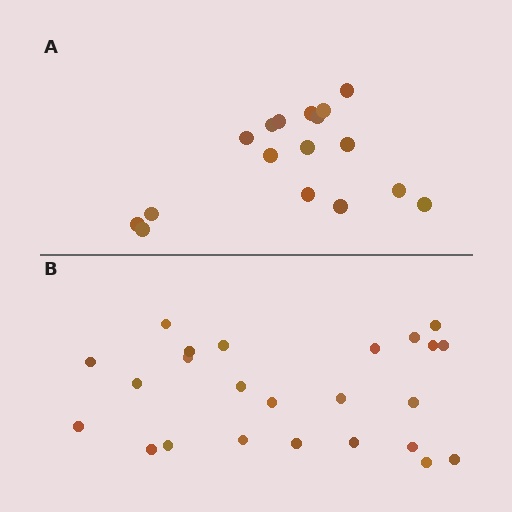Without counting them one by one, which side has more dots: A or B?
Region B (the bottom region) has more dots.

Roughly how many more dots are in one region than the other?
Region B has roughly 8 or so more dots than region A.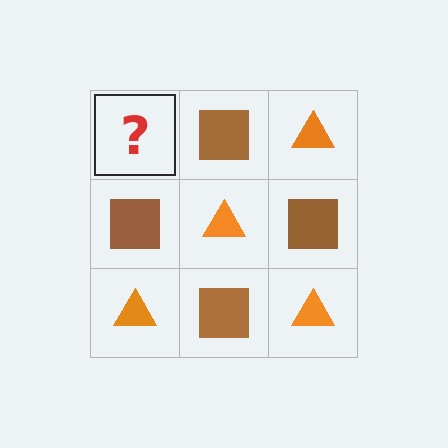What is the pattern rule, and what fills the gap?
The rule is that it alternates orange triangle and brown square in a checkerboard pattern. The gap should be filled with an orange triangle.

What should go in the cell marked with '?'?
The missing cell should contain an orange triangle.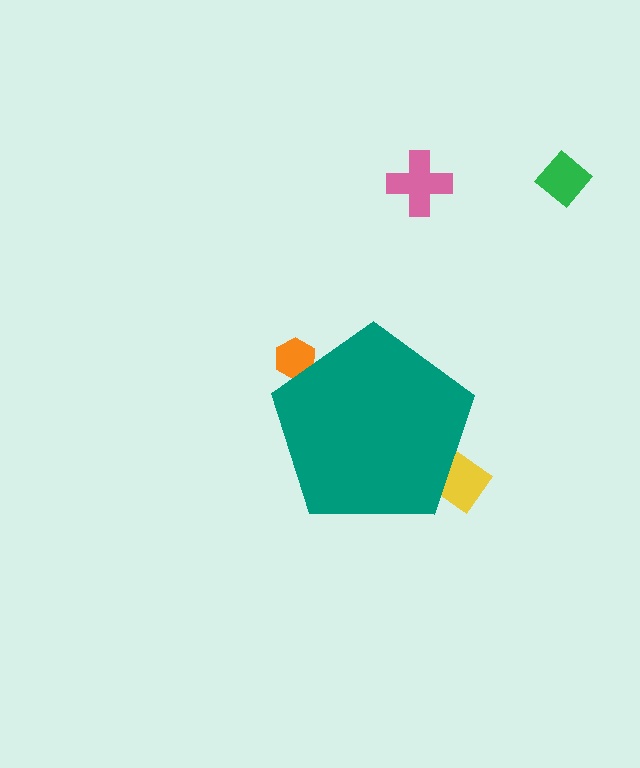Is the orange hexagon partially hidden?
Yes, the orange hexagon is partially hidden behind the teal pentagon.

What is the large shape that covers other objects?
A teal pentagon.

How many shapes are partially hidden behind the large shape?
2 shapes are partially hidden.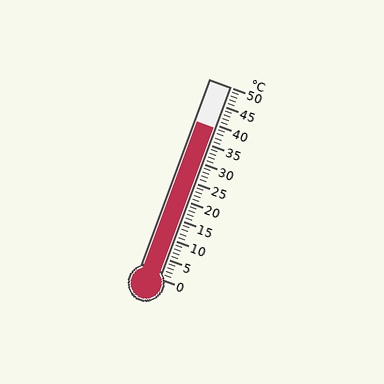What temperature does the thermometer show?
The thermometer shows approximately 39°C.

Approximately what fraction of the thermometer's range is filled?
The thermometer is filled to approximately 80% of its range.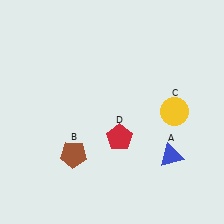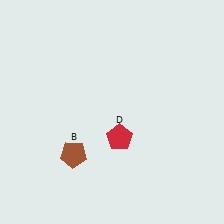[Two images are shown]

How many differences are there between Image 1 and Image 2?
There are 2 differences between the two images.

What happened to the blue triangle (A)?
The blue triangle (A) was removed in Image 2. It was in the bottom-right area of Image 1.